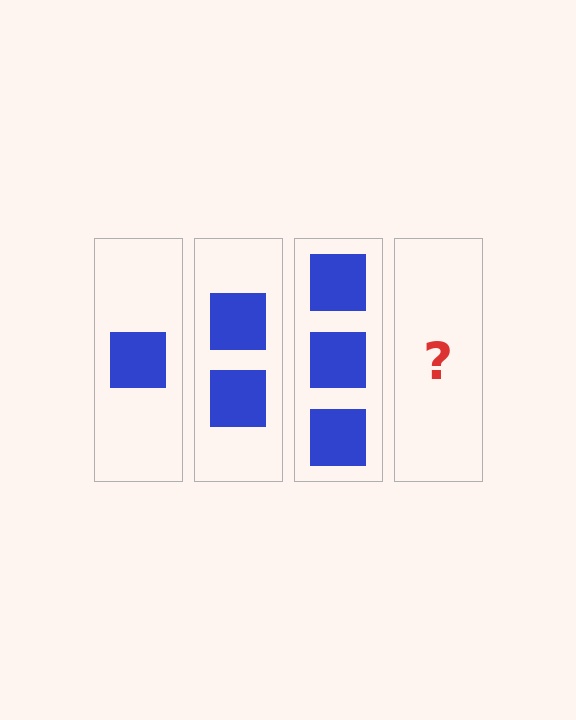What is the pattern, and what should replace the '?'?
The pattern is that each step adds one more square. The '?' should be 4 squares.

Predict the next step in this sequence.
The next step is 4 squares.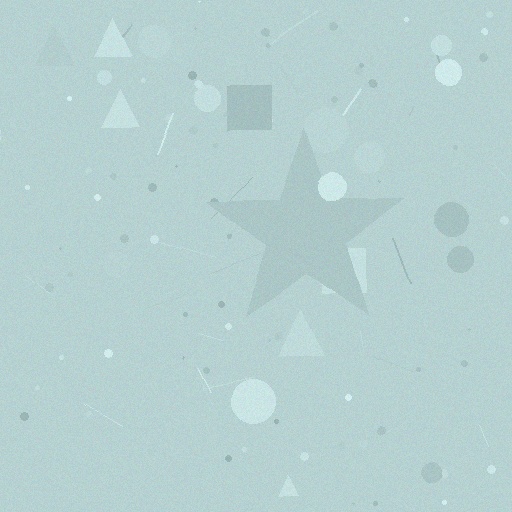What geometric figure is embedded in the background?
A star is embedded in the background.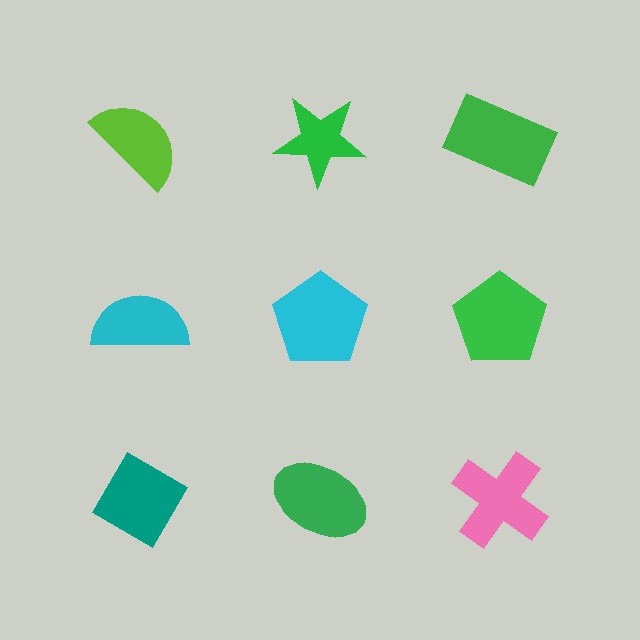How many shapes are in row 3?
3 shapes.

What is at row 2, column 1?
A cyan semicircle.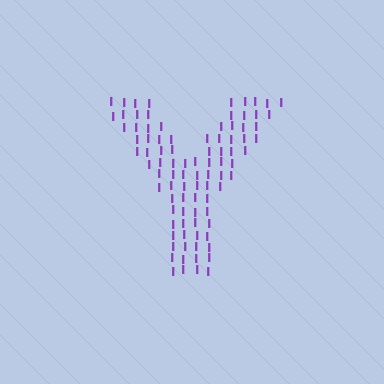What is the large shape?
The large shape is the letter Y.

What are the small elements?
The small elements are letter I's.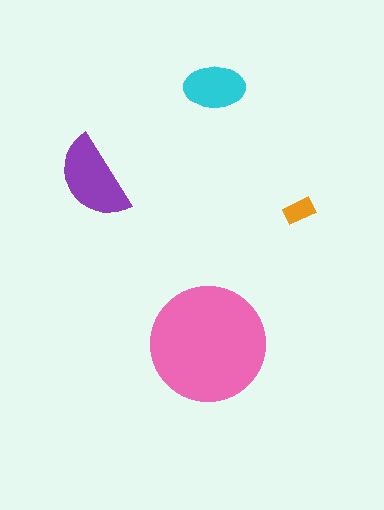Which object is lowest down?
The pink circle is bottommost.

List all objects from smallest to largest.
The orange rectangle, the cyan ellipse, the purple semicircle, the pink circle.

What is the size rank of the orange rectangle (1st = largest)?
4th.